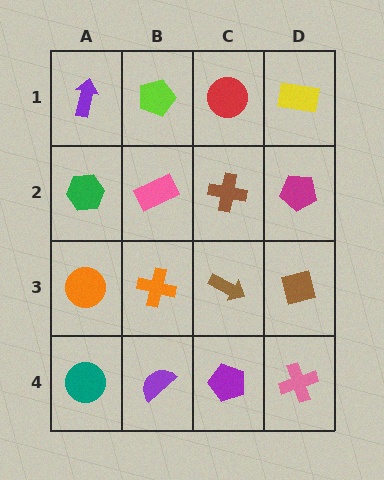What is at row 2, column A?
A green hexagon.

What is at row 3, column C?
A brown arrow.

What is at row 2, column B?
A pink rectangle.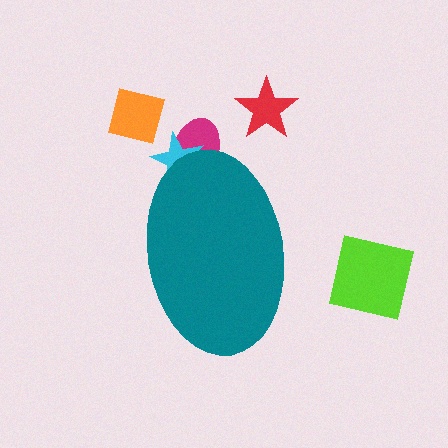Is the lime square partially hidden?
No, the lime square is fully visible.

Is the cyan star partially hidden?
Yes, the cyan star is partially hidden behind the teal ellipse.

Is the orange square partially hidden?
No, the orange square is fully visible.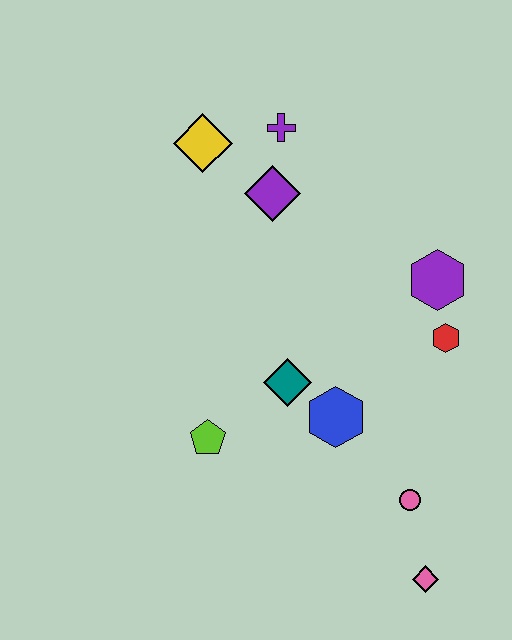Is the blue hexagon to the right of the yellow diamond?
Yes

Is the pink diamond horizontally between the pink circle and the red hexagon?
Yes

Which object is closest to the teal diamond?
The blue hexagon is closest to the teal diamond.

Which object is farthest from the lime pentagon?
The purple cross is farthest from the lime pentagon.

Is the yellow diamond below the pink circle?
No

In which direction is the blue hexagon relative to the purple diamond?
The blue hexagon is below the purple diamond.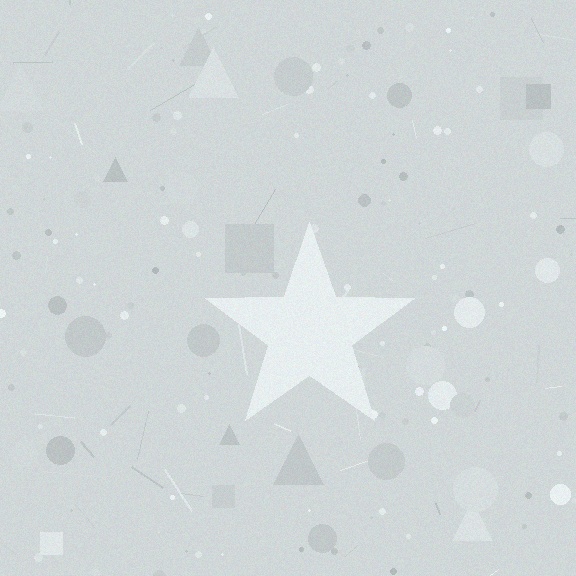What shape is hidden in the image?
A star is hidden in the image.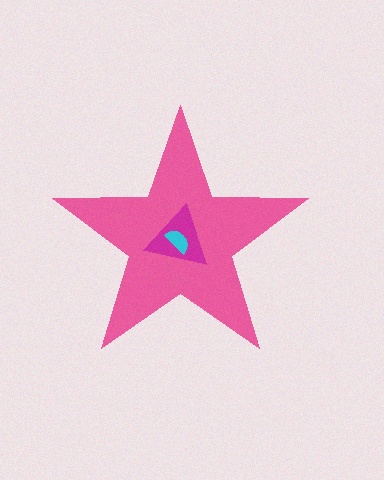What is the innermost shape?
The cyan semicircle.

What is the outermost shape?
The pink star.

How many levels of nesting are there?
3.